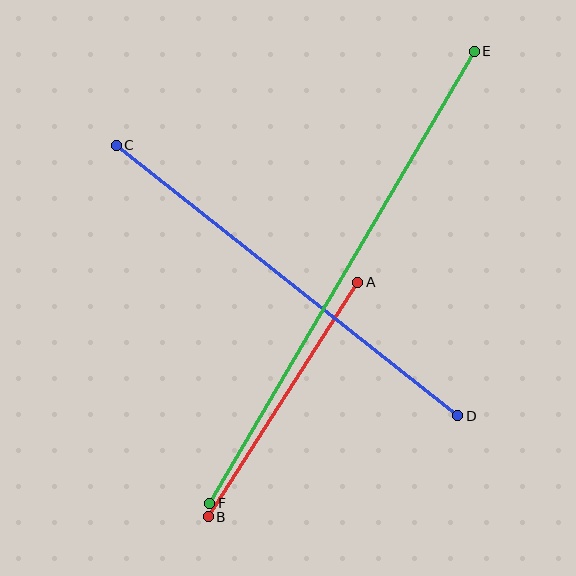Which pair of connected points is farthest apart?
Points E and F are farthest apart.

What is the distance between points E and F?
The distance is approximately 524 pixels.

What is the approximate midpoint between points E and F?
The midpoint is at approximately (342, 277) pixels.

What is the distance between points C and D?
The distance is approximately 436 pixels.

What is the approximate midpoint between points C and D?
The midpoint is at approximately (287, 281) pixels.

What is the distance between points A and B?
The distance is approximately 278 pixels.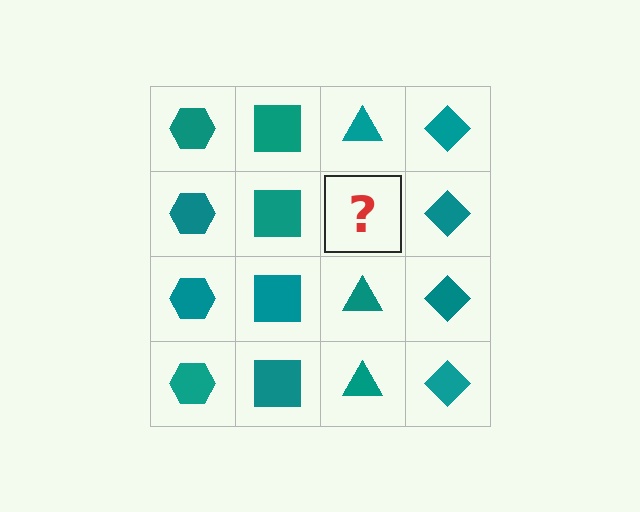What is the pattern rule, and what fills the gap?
The rule is that each column has a consistent shape. The gap should be filled with a teal triangle.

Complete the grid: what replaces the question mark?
The question mark should be replaced with a teal triangle.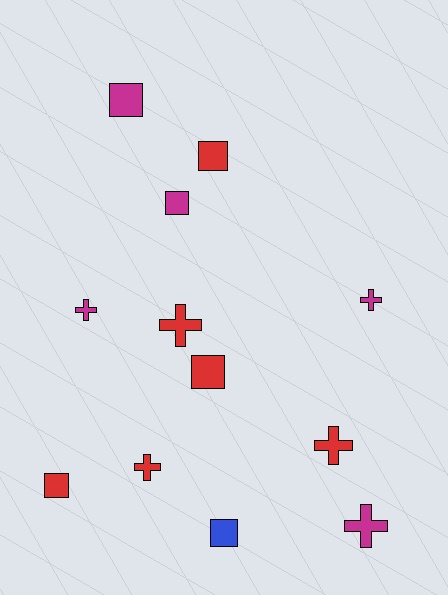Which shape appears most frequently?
Cross, with 6 objects.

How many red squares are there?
There are 3 red squares.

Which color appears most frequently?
Red, with 6 objects.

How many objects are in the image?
There are 12 objects.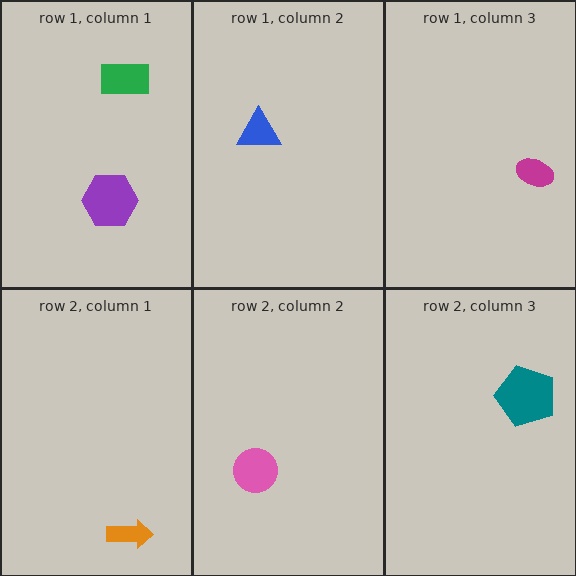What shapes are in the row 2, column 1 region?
The orange arrow.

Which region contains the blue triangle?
The row 1, column 2 region.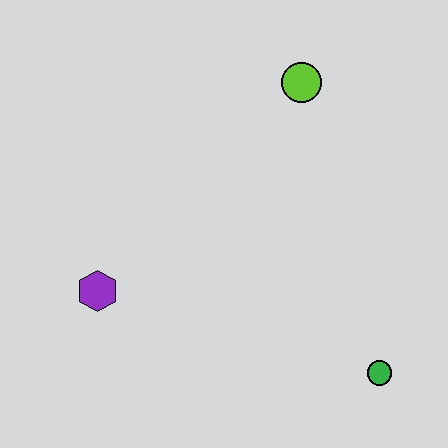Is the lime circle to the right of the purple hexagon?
Yes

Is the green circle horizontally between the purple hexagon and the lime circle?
No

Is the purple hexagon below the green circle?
No